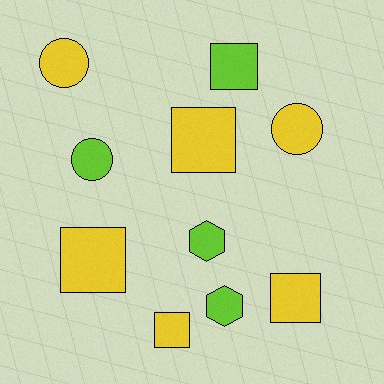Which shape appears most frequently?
Square, with 5 objects.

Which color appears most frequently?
Yellow, with 6 objects.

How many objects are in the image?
There are 10 objects.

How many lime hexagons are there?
There are 2 lime hexagons.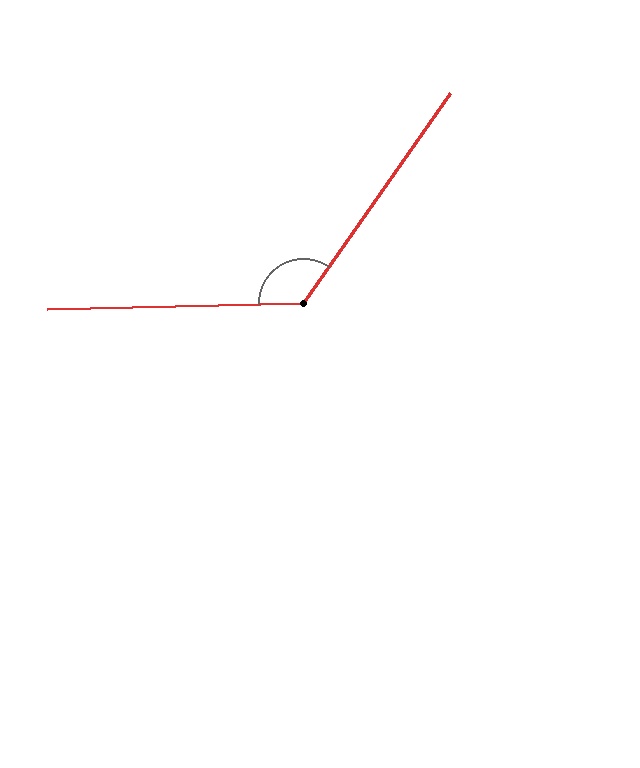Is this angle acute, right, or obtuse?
It is obtuse.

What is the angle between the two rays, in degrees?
Approximately 126 degrees.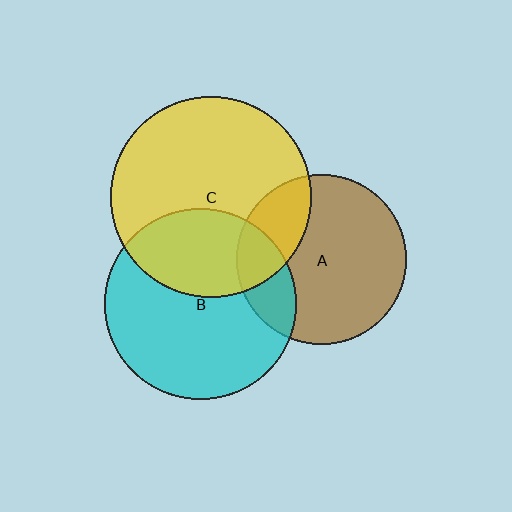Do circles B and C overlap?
Yes.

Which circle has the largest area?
Circle C (yellow).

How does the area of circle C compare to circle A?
Approximately 1.4 times.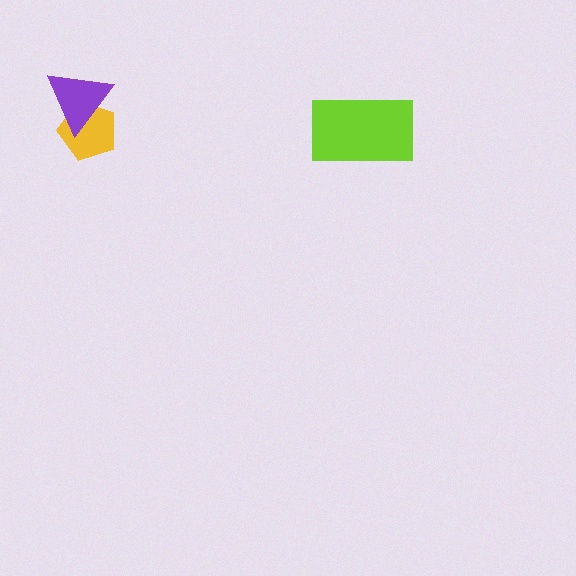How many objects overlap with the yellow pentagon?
1 object overlaps with the yellow pentagon.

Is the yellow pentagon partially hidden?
Yes, it is partially covered by another shape.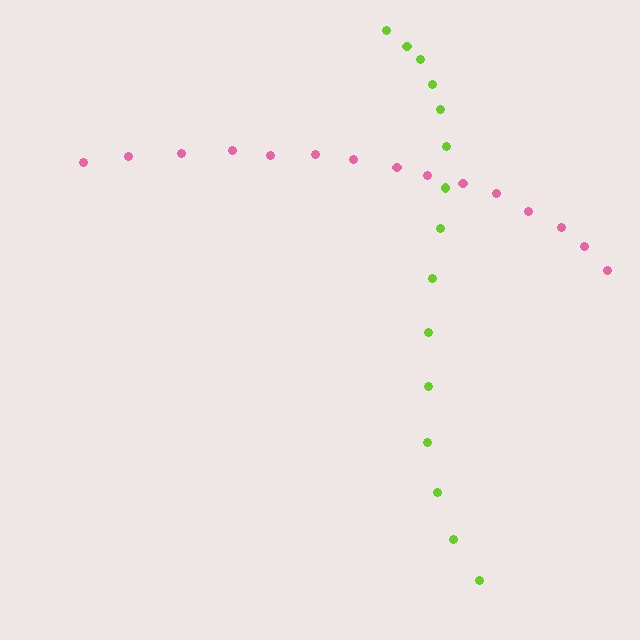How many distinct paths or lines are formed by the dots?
There are 2 distinct paths.